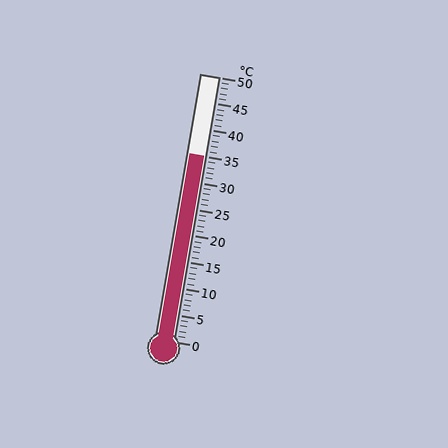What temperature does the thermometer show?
The thermometer shows approximately 35°C.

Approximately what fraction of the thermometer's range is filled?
The thermometer is filled to approximately 70% of its range.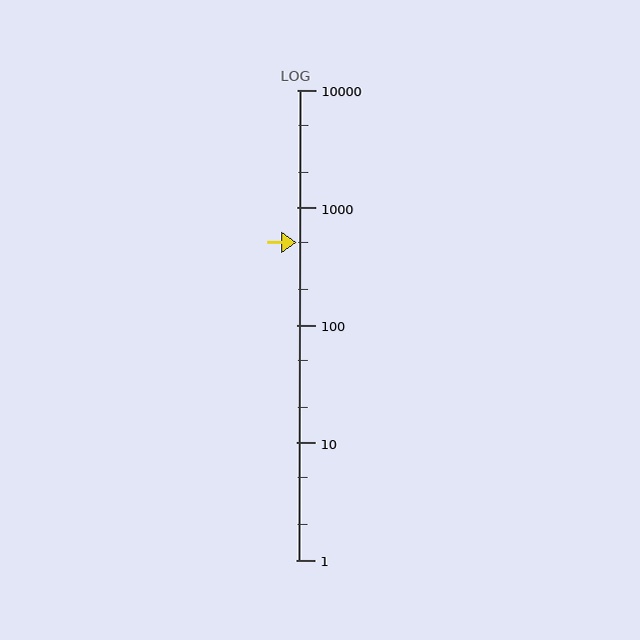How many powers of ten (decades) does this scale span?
The scale spans 4 decades, from 1 to 10000.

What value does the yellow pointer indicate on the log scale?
The pointer indicates approximately 500.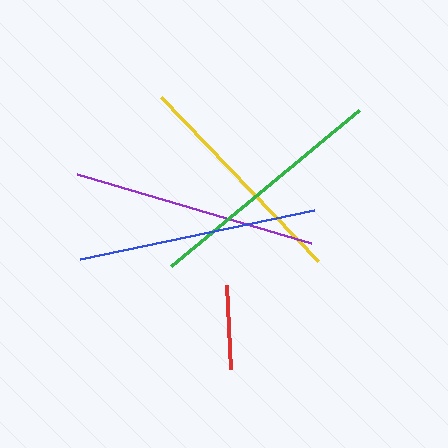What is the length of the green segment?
The green segment is approximately 244 pixels long.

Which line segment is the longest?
The green line is the longest at approximately 244 pixels.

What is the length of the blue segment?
The blue segment is approximately 239 pixels long.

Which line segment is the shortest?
The red line is the shortest at approximately 84 pixels.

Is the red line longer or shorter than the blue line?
The blue line is longer than the red line.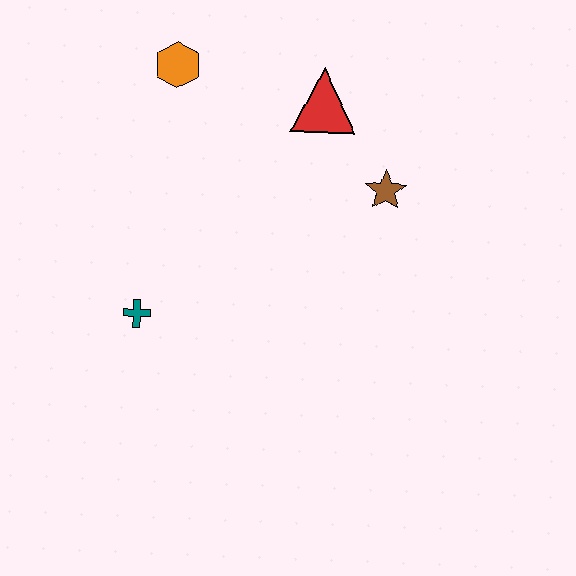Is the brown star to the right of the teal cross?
Yes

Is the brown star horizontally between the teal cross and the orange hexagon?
No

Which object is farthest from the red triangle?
The teal cross is farthest from the red triangle.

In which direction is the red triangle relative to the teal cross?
The red triangle is above the teal cross.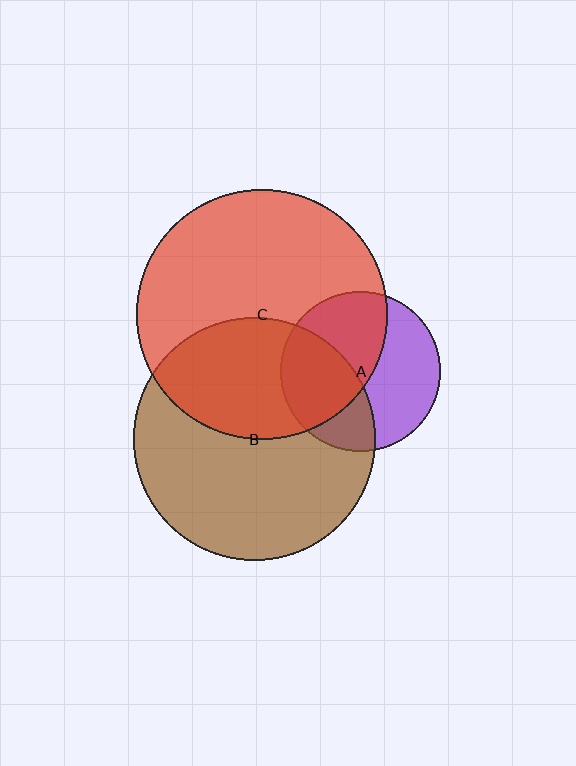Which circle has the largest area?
Circle C (red).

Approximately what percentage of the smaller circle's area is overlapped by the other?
Approximately 40%.